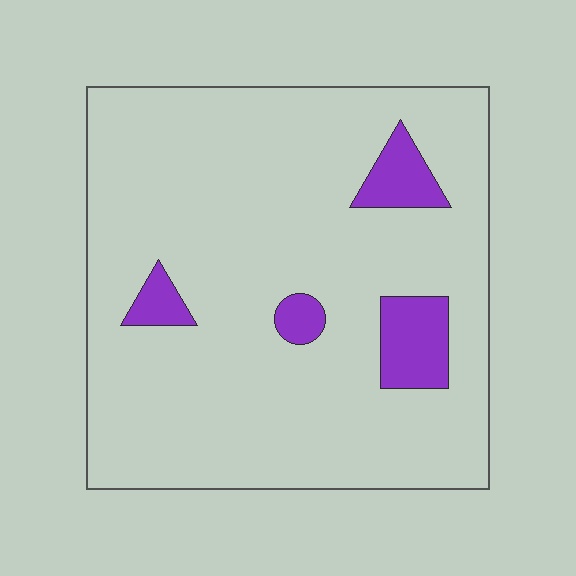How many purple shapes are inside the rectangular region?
4.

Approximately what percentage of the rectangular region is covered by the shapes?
Approximately 10%.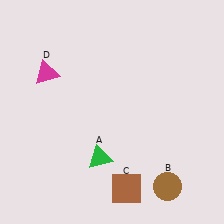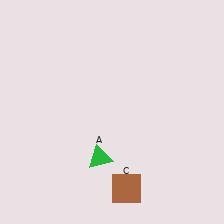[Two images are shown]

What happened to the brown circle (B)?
The brown circle (B) was removed in Image 2. It was in the bottom-right area of Image 1.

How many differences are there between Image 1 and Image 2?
There are 2 differences between the two images.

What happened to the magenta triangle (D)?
The magenta triangle (D) was removed in Image 2. It was in the top-left area of Image 1.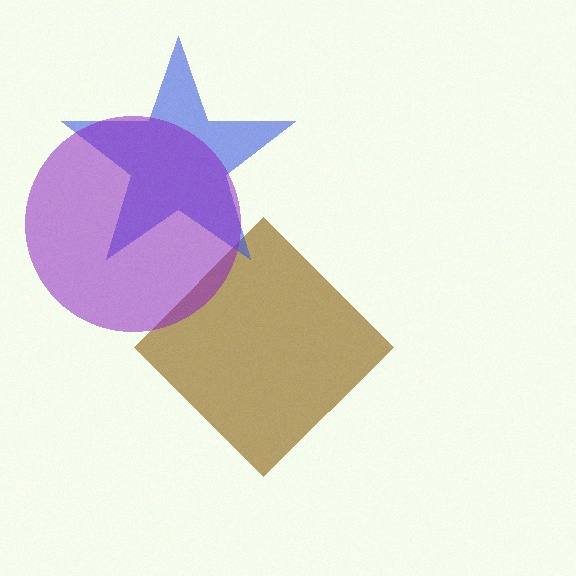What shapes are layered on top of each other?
The layered shapes are: a brown diamond, a blue star, a purple circle.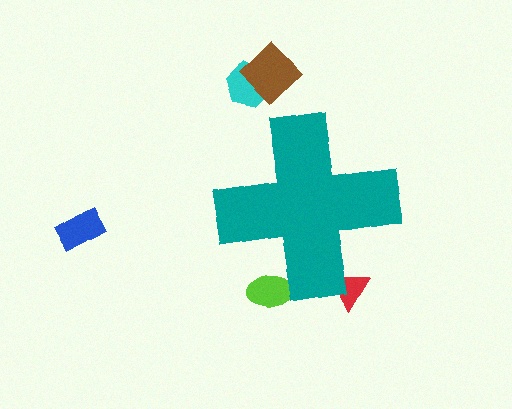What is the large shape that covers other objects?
A teal cross.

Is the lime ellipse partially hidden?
Yes, the lime ellipse is partially hidden behind the teal cross.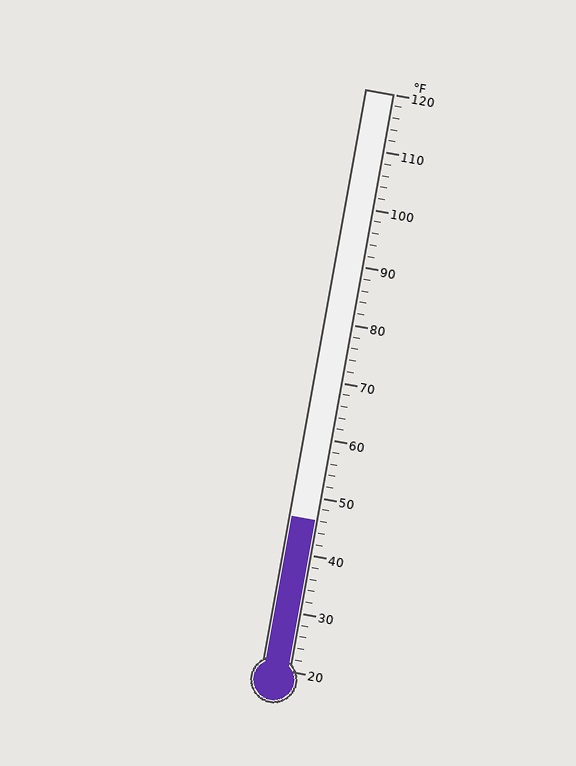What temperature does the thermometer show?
The thermometer shows approximately 46°F.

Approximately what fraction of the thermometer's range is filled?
The thermometer is filled to approximately 25% of its range.